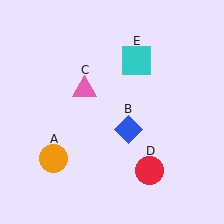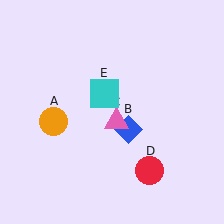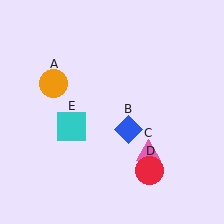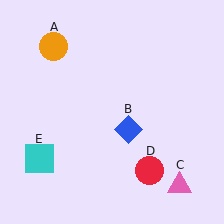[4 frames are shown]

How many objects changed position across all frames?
3 objects changed position: orange circle (object A), pink triangle (object C), cyan square (object E).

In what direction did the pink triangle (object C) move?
The pink triangle (object C) moved down and to the right.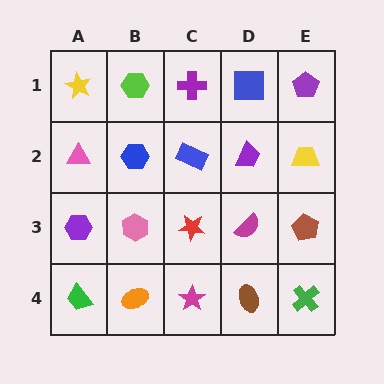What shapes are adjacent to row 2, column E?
A purple pentagon (row 1, column E), a brown pentagon (row 3, column E), a purple trapezoid (row 2, column D).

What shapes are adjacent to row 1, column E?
A yellow trapezoid (row 2, column E), a blue square (row 1, column D).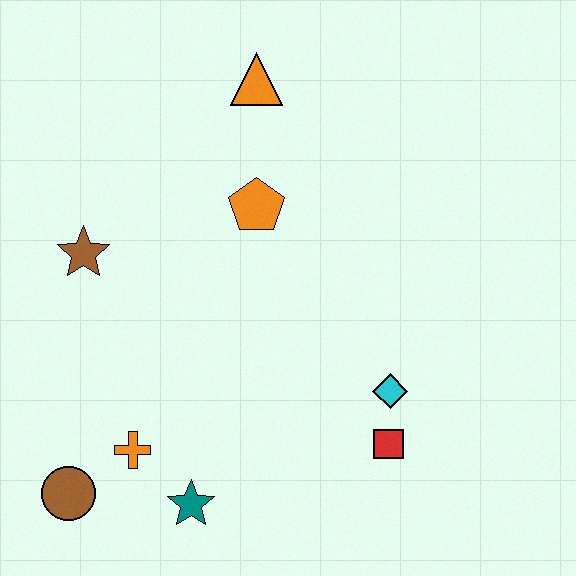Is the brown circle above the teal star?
Yes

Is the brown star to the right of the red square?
No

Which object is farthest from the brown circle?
The orange triangle is farthest from the brown circle.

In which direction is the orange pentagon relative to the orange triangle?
The orange pentagon is below the orange triangle.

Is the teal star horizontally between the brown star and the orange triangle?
Yes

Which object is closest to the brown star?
The orange pentagon is closest to the brown star.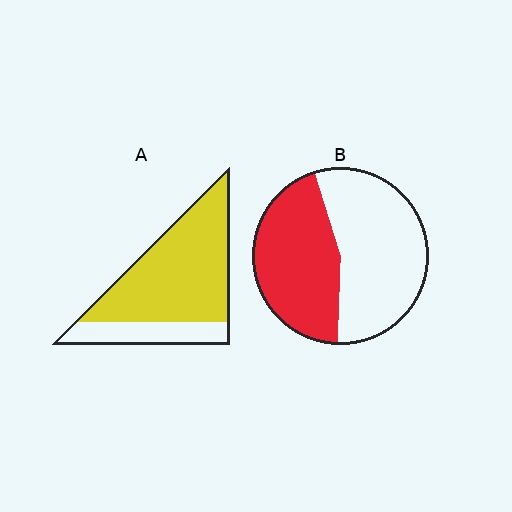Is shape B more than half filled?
No.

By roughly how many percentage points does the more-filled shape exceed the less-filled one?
By roughly 30 percentage points (A over B).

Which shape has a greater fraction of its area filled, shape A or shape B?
Shape A.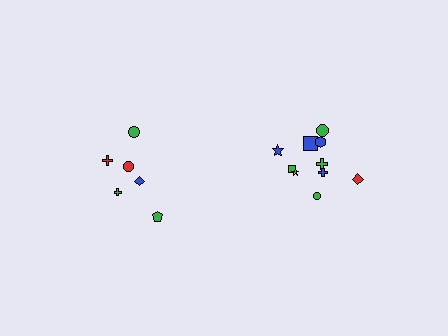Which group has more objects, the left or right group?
The right group.